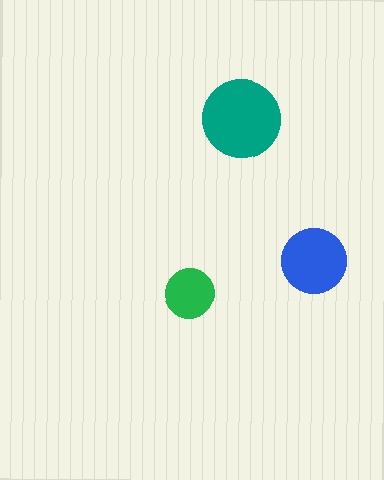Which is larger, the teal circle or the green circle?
The teal one.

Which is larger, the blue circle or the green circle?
The blue one.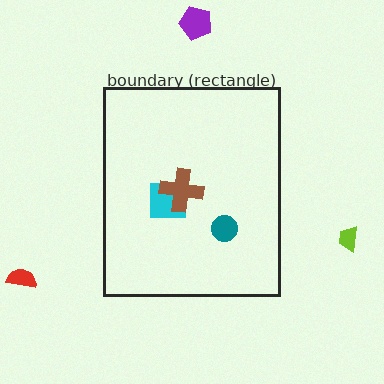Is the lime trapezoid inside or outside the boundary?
Outside.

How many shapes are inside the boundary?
3 inside, 3 outside.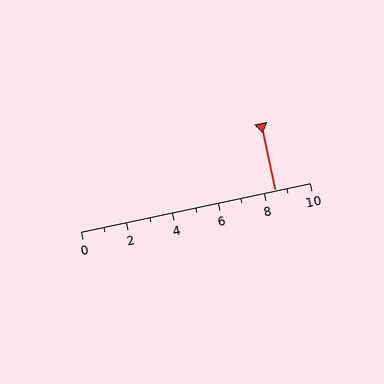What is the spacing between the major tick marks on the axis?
The major ticks are spaced 2 apart.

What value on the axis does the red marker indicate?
The marker indicates approximately 8.5.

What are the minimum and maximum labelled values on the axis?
The axis runs from 0 to 10.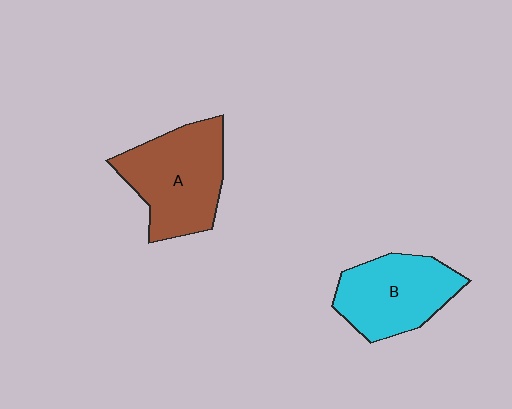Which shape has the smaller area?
Shape B (cyan).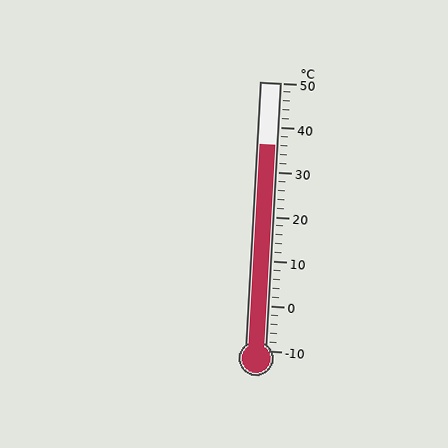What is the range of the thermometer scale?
The thermometer scale ranges from -10°C to 50°C.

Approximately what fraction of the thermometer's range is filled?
The thermometer is filled to approximately 75% of its range.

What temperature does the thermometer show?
The thermometer shows approximately 36°C.